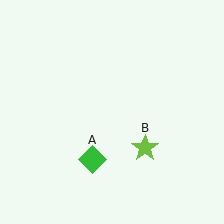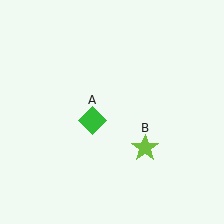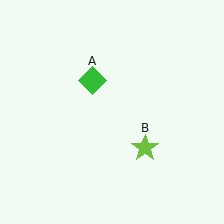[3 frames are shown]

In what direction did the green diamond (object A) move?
The green diamond (object A) moved up.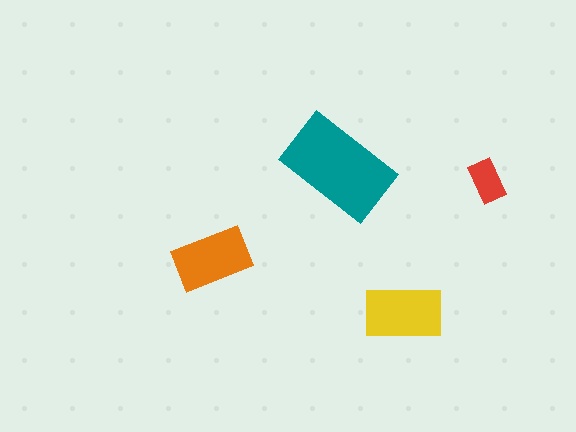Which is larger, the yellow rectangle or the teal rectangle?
The teal one.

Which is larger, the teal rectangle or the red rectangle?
The teal one.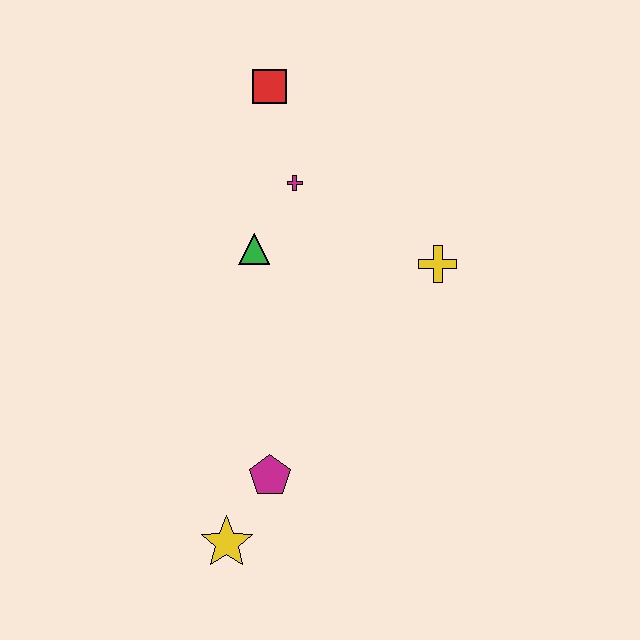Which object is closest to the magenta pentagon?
The yellow star is closest to the magenta pentagon.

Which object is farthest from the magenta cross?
The yellow star is farthest from the magenta cross.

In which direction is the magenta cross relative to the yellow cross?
The magenta cross is to the left of the yellow cross.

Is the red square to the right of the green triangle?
Yes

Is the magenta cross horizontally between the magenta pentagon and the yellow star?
No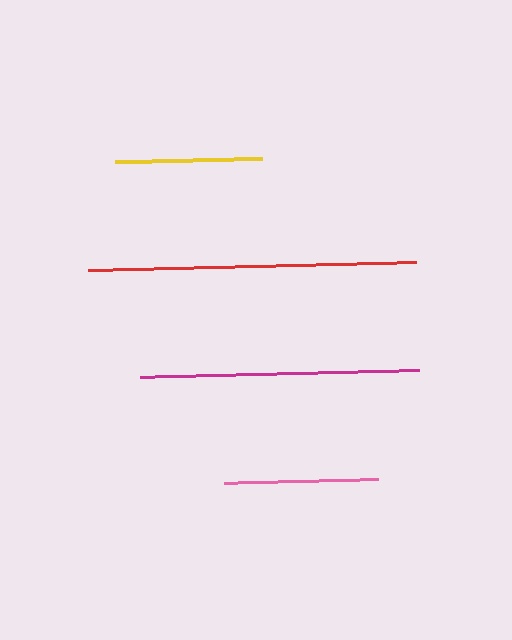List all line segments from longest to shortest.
From longest to shortest: red, magenta, pink, yellow.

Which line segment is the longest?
The red line is the longest at approximately 328 pixels.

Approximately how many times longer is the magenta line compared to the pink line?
The magenta line is approximately 1.8 times the length of the pink line.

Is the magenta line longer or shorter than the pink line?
The magenta line is longer than the pink line.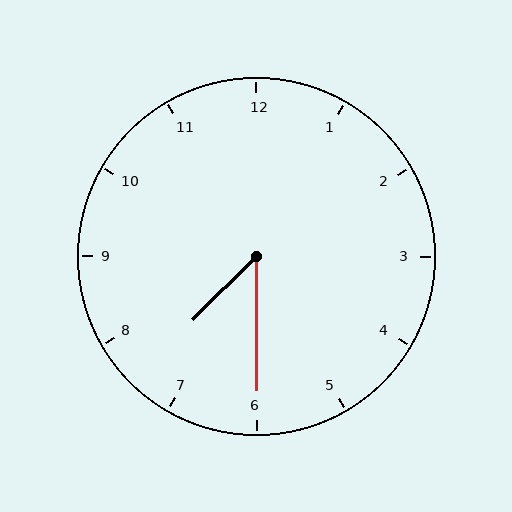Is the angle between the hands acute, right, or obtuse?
It is acute.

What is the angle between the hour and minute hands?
Approximately 45 degrees.